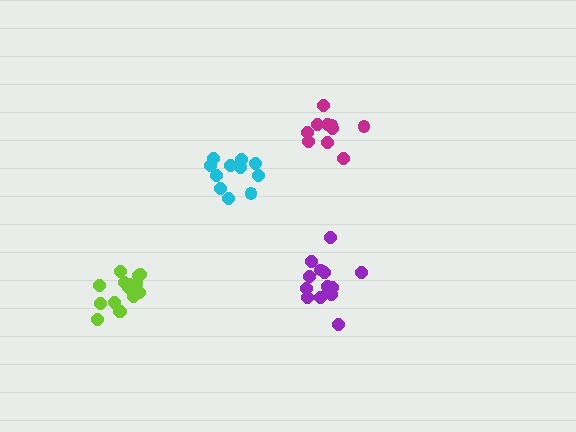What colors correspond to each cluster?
The clusters are colored: purple, magenta, lime, cyan.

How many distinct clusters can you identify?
There are 4 distinct clusters.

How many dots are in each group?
Group 1: 14 dots, Group 2: 10 dots, Group 3: 15 dots, Group 4: 12 dots (51 total).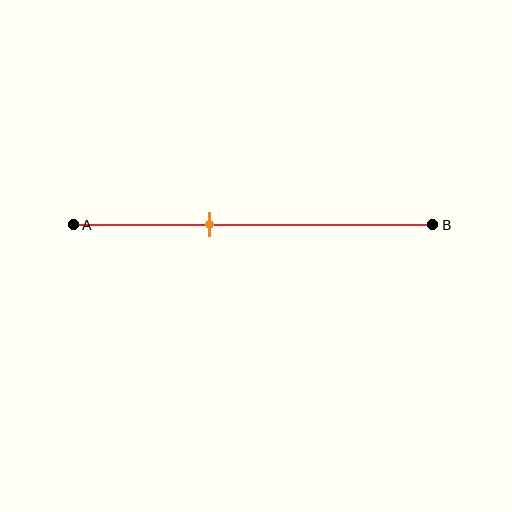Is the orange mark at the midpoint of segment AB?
No, the mark is at about 40% from A, not at the 50% midpoint.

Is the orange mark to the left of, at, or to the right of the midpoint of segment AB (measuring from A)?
The orange mark is to the left of the midpoint of segment AB.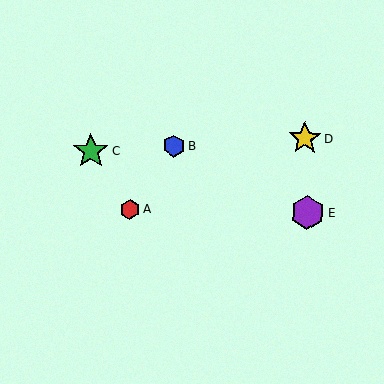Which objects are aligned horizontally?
Objects A, E are aligned horizontally.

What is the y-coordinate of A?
Object A is at y≈209.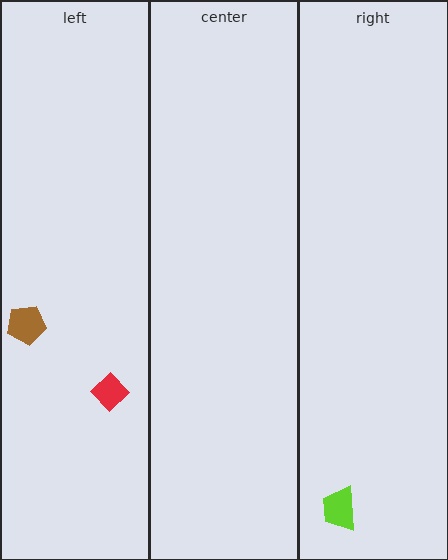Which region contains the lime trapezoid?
The right region.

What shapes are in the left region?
The brown pentagon, the red diamond.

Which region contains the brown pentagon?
The left region.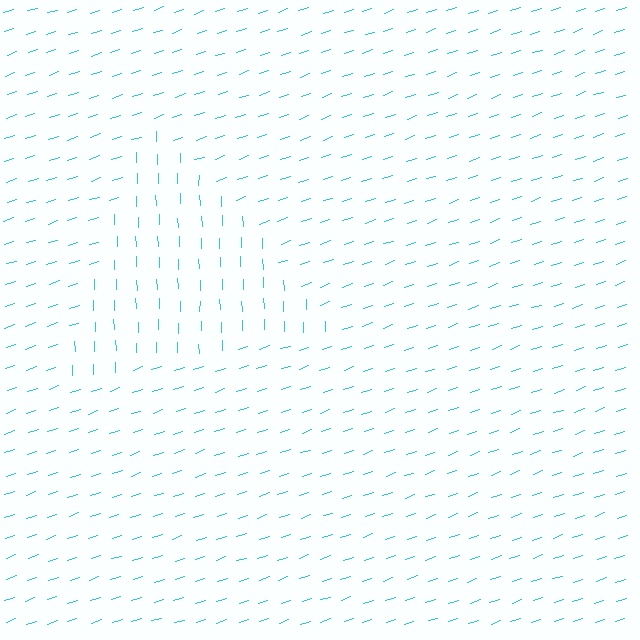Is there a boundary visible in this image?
Yes, there is a texture boundary formed by a change in line orientation.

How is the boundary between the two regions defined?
The boundary is defined purely by a change in line orientation (approximately 73 degrees difference). All lines are the same color and thickness.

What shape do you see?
I see a triangle.